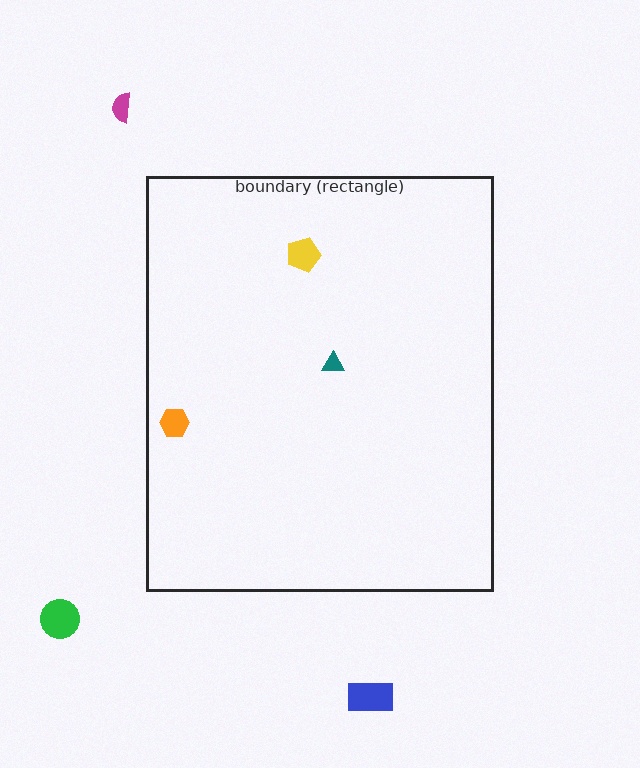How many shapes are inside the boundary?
3 inside, 3 outside.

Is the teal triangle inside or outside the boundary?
Inside.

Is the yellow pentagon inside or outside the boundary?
Inside.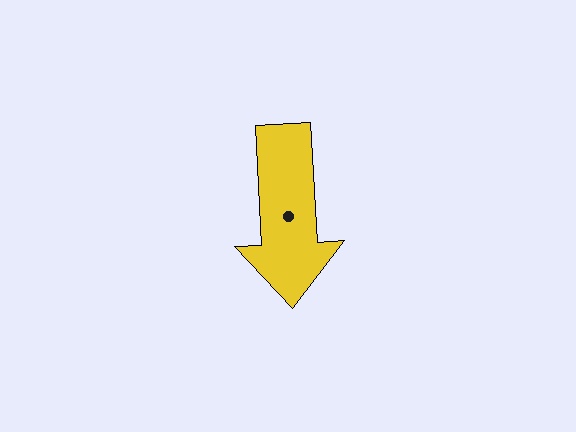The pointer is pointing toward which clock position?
Roughly 6 o'clock.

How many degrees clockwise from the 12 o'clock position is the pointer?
Approximately 177 degrees.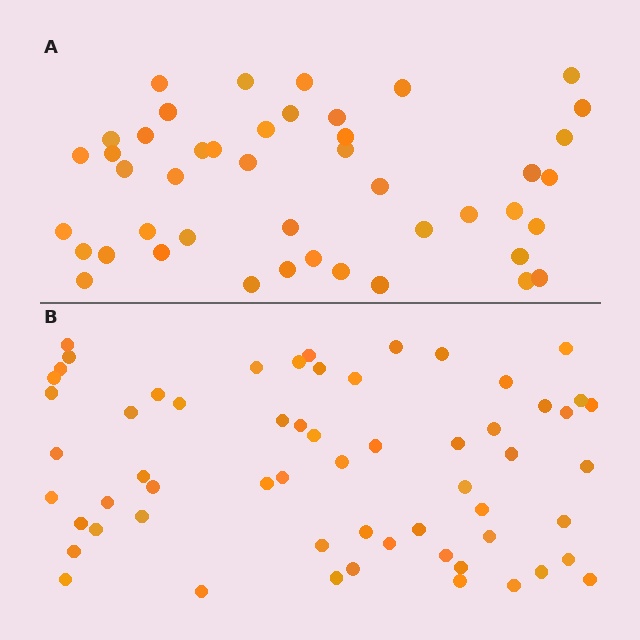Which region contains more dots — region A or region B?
Region B (the bottom region) has more dots.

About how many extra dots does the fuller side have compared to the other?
Region B has approximately 15 more dots than region A.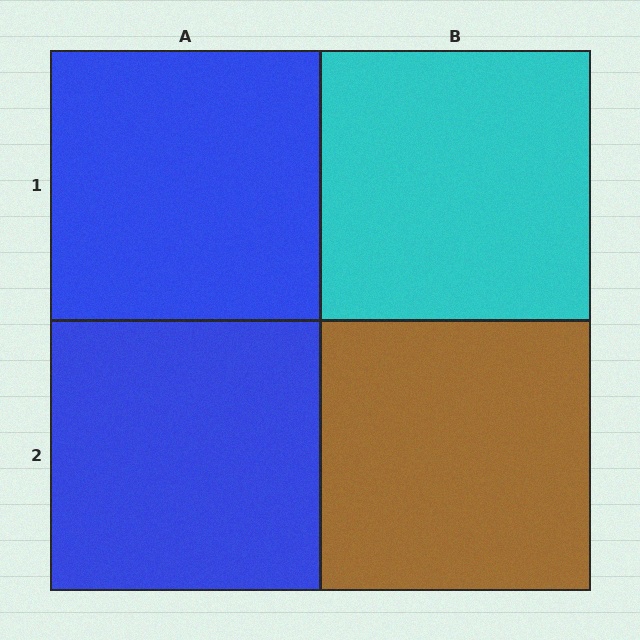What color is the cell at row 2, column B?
Brown.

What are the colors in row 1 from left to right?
Blue, cyan.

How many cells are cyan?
1 cell is cyan.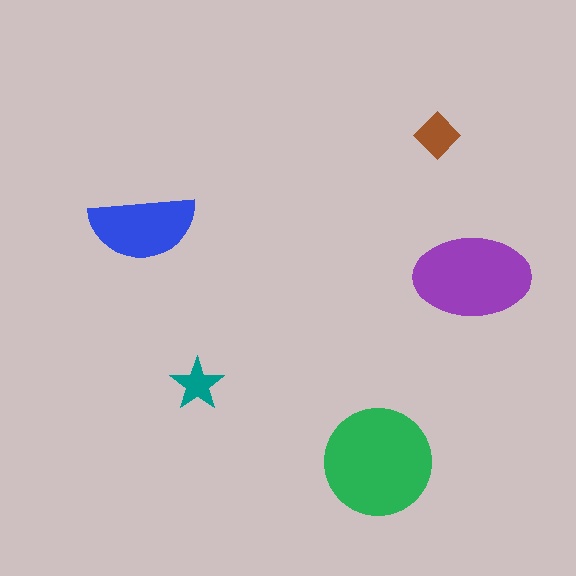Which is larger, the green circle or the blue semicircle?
The green circle.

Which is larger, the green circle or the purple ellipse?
The green circle.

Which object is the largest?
The green circle.